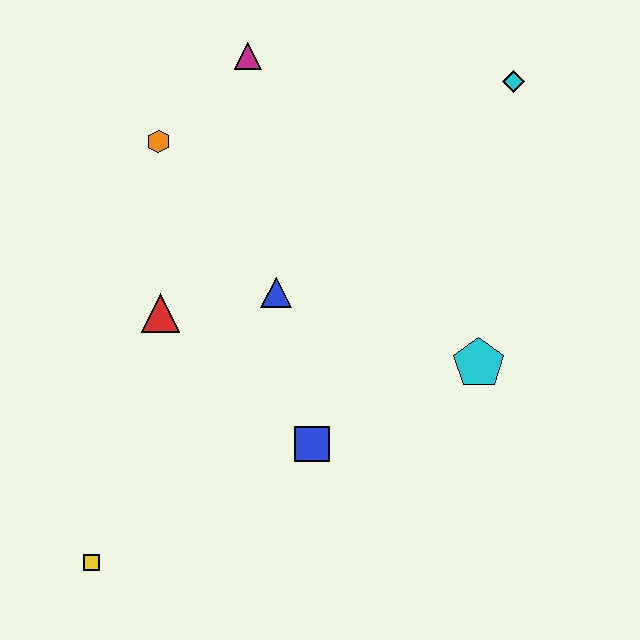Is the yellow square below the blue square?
Yes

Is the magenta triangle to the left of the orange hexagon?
No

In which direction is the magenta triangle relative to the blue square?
The magenta triangle is above the blue square.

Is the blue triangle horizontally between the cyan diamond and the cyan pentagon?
No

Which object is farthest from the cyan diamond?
The yellow square is farthest from the cyan diamond.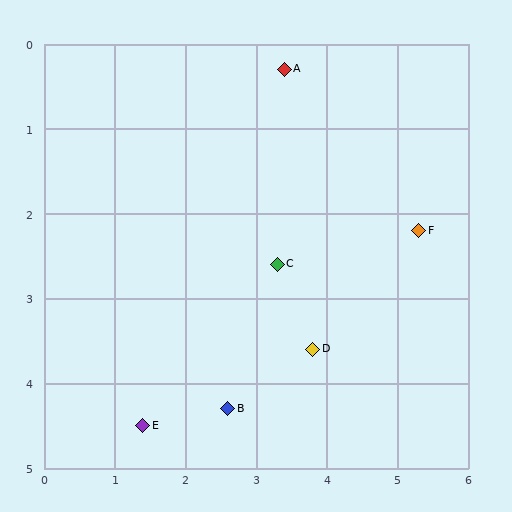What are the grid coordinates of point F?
Point F is at approximately (5.3, 2.2).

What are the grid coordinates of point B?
Point B is at approximately (2.6, 4.3).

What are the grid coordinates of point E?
Point E is at approximately (1.4, 4.5).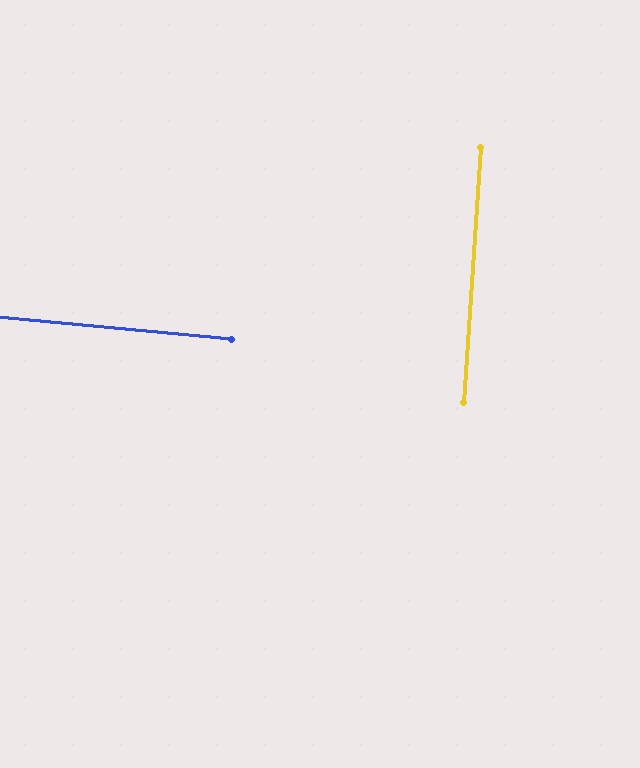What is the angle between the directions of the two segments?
Approximately 88 degrees.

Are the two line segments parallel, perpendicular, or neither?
Perpendicular — they meet at approximately 88°.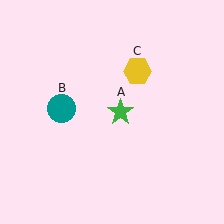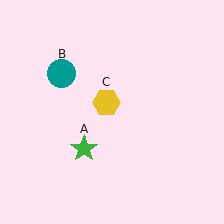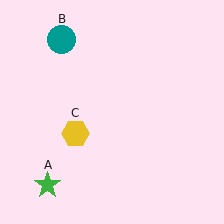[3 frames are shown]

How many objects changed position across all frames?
3 objects changed position: green star (object A), teal circle (object B), yellow hexagon (object C).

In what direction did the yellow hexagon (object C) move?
The yellow hexagon (object C) moved down and to the left.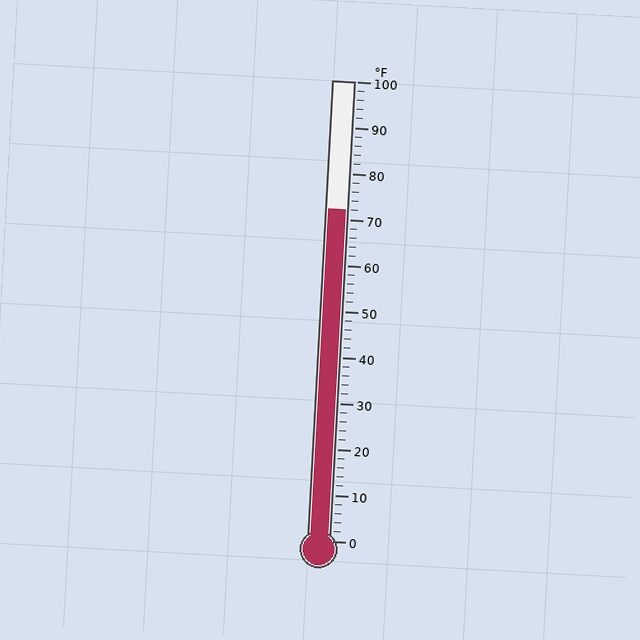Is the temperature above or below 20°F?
The temperature is above 20°F.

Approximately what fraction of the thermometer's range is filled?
The thermometer is filled to approximately 70% of its range.